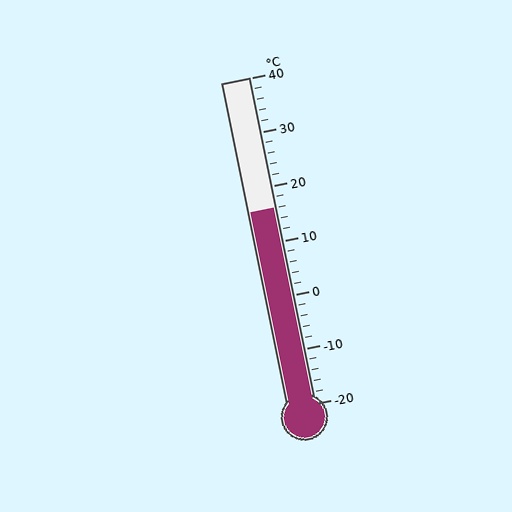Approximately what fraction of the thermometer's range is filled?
The thermometer is filled to approximately 60% of its range.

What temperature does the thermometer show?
The thermometer shows approximately 16°C.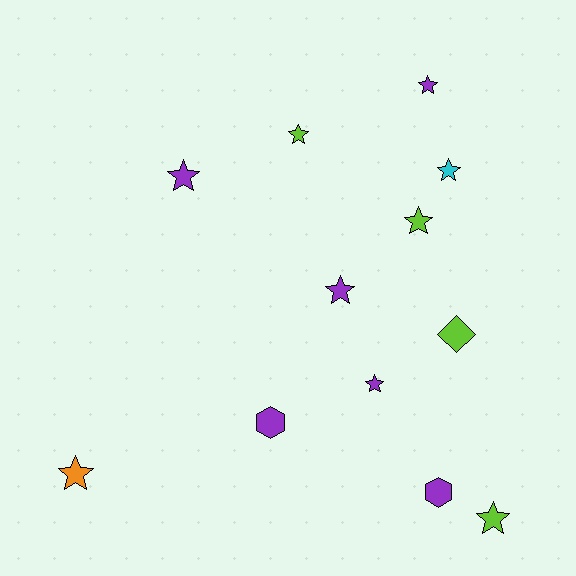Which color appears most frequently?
Purple, with 6 objects.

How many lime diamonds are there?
There is 1 lime diamond.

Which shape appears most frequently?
Star, with 9 objects.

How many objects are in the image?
There are 12 objects.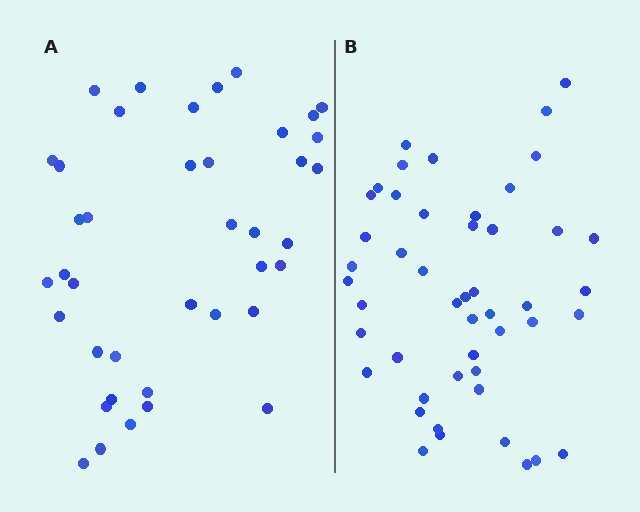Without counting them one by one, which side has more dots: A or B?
Region B (the right region) has more dots.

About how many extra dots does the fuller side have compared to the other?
Region B has roughly 8 or so more dots than region A.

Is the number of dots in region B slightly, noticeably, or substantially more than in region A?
Region B has only slightly more — the two regions are fairly close. The ratio is roughly 1.2 to 1.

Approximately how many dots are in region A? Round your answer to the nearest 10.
About 40 dots.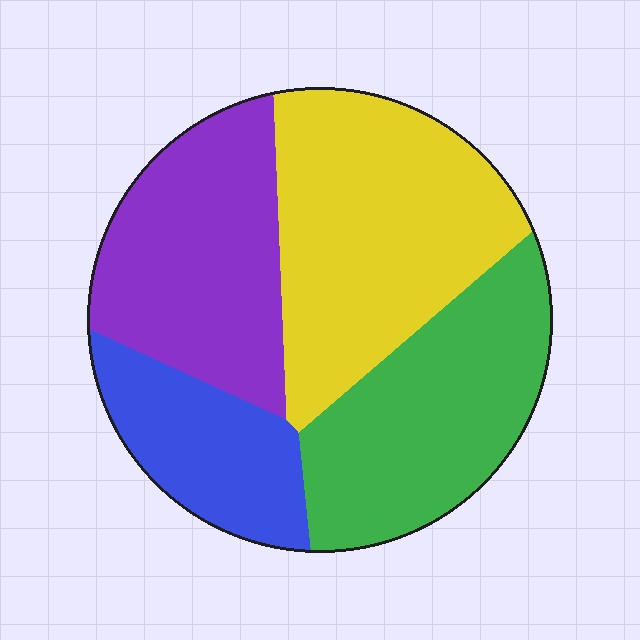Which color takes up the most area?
Yellow, at roughly 30%.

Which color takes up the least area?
Blue, at roughly 15%.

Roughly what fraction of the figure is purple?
Purple takes up about one quarter (1/4) of the figure.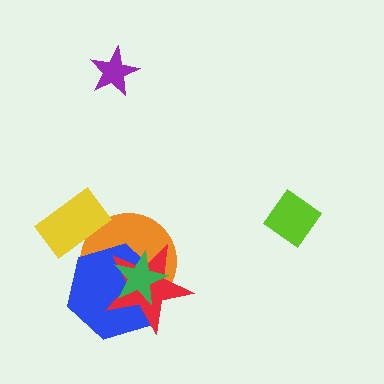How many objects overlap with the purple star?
0 objects overlap with the purple star.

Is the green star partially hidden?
No, no other shape covers it.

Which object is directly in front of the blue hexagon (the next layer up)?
The red star is directly in front of the blue hexagon.